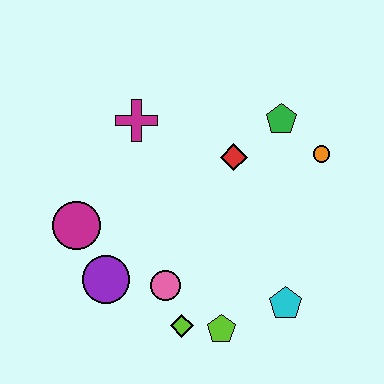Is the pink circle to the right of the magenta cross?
Yes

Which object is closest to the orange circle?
The green pentagon is closest to the orange circle.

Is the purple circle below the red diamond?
Yes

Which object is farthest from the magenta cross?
The cyan pentagon is farthest from the magenta cross.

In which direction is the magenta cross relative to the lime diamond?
The magenta cross is above the lime diamond.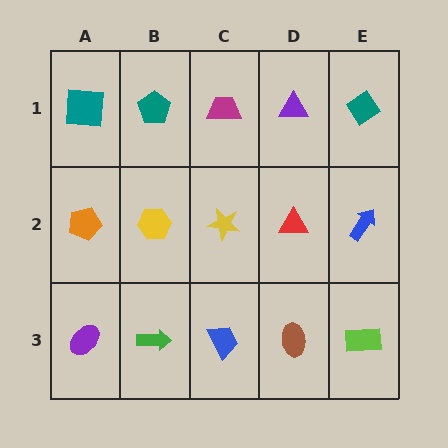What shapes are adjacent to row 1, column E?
A blue arrow (row 2, column E), a purple triangle (row 1, column D).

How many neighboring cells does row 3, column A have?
2.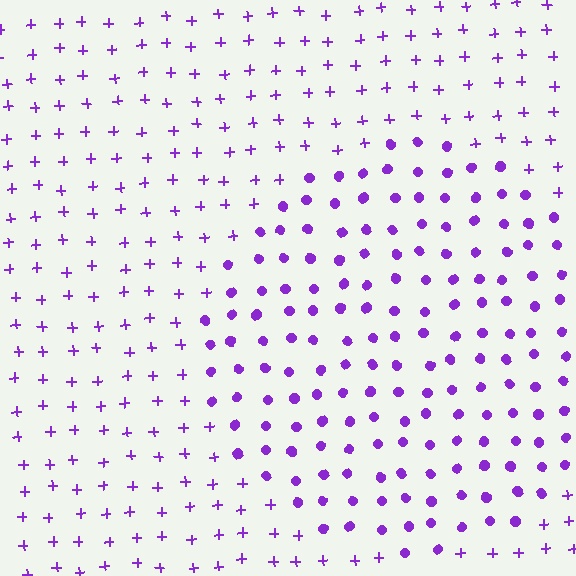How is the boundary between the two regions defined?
The boundary is defined by a change in element shape: circles inside vs. plus signs outside. All elements share the same color and spacing.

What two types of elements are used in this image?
The image uses circles inside the circle region and plus signs outside it.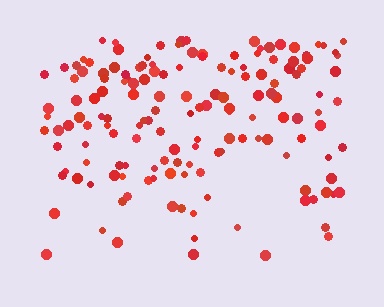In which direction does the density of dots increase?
From bottom to top, with the top side densest.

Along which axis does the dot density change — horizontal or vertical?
Vertical.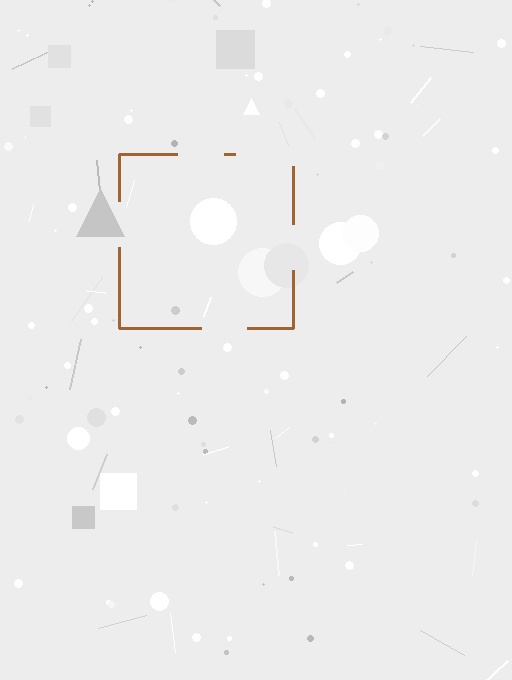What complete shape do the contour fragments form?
The contour fragments form a square.